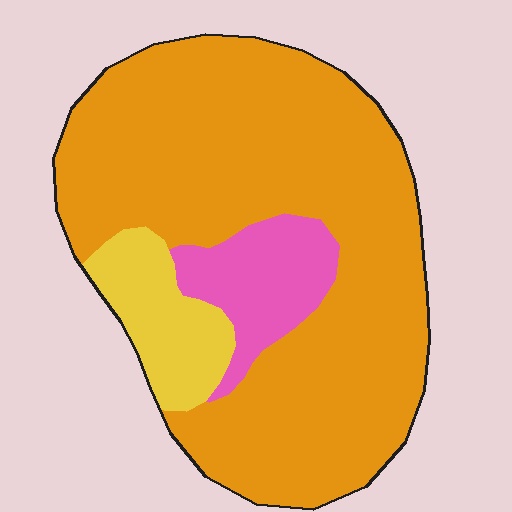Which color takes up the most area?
Orange, at roughly 75%.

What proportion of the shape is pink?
Pink takes up about one eighth (1/8) of the shape.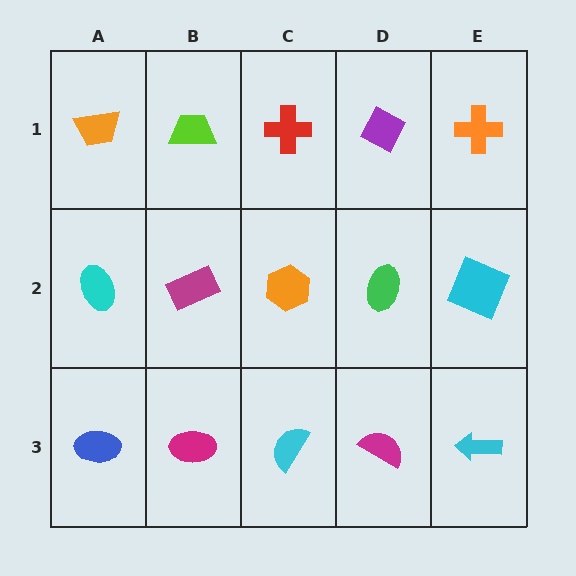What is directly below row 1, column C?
An orange hexagon.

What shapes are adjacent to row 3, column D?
A green ellipse (row 2, column D), a cyan semicircle (row 3, column C), a cyan arrow (row 3, column E).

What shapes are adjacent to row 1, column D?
A green ellipse (row 2, column D), a red cross (row 1, column C), an orange cross (row 1, column E).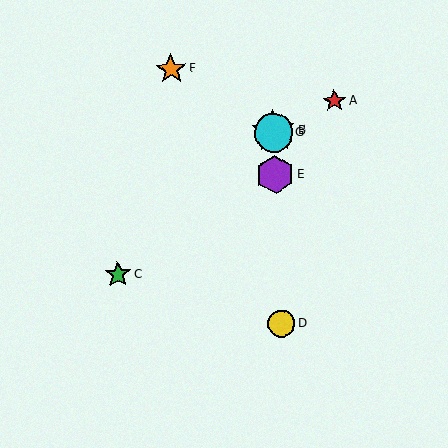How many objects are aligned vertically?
4 objects (B, D, E, G) are aligned vertically.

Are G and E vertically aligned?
Yes, both are at x≈273.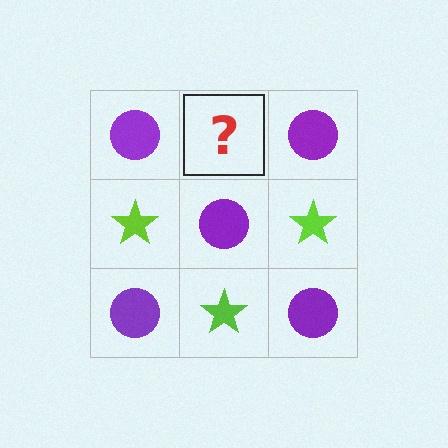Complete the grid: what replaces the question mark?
The question mark should be replaced with a lime star.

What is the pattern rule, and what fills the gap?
The rule is that it alternates purple circle and lime star in a checkerboard pattern. The gap should be filled with a lime star.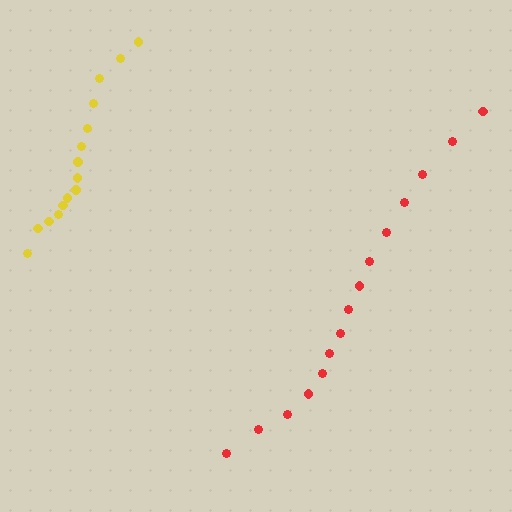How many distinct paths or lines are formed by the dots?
There are 2 distinct paths.